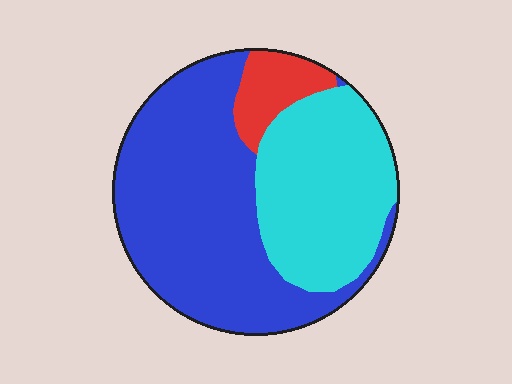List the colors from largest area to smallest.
From largest to smallest: blue, cyan, red.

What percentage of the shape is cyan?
Cyan takes up about one third (1/3) of the shape.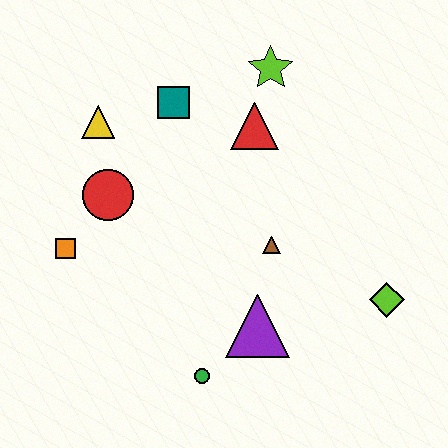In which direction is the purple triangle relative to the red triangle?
The purple triangle is below the red triangle.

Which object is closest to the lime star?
The red triangle is closest to the lime star.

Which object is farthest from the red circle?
The lime diamond is farthest from the red circle.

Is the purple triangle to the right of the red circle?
Yes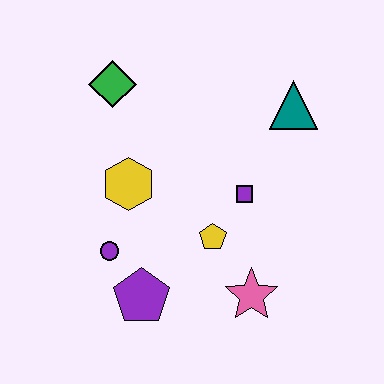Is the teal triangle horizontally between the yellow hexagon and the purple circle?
No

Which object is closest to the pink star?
The yellow pentagon is closest to the pink star.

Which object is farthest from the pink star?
The green diamond is farthest from the pink star.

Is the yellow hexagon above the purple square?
Yes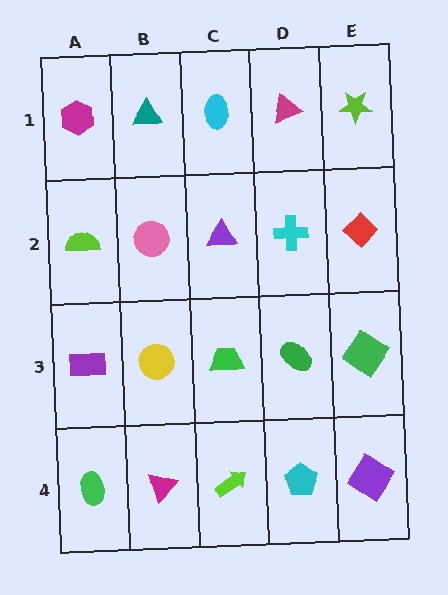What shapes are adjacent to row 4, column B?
A yellow circle (row 3, column B), a green ellipse (row 4, column A), a lime arrow (row 4, column C).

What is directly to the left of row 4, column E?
A cyan pentagon.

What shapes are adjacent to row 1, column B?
A pink circle (row 2, column B), a magenta hexagon (row 1, column A), a cyan ellipse (row 1, column C).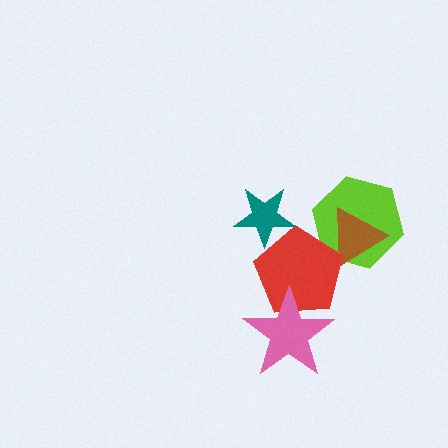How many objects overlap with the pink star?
1 object overlaps with the pink star.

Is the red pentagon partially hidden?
Yes, it is partially covered by another shape.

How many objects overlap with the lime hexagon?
2 objects overlap with the lime hexagon.